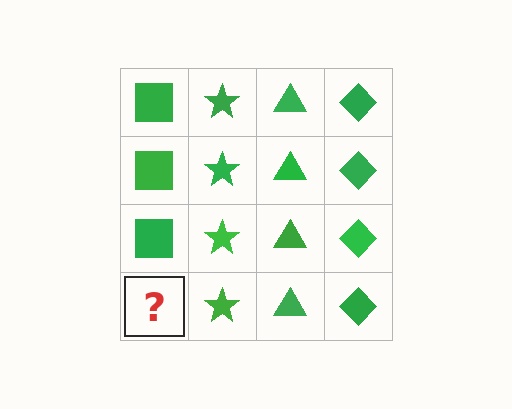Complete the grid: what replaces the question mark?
The question mark should be replaced with a green square.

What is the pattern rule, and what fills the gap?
The rule is that each column has a consistent shape. The gap should be filled with a green square.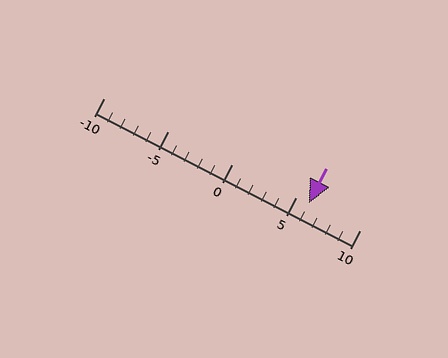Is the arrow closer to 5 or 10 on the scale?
The arrow is closer to 5.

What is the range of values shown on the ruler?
The ruler shows values from -10 to 10.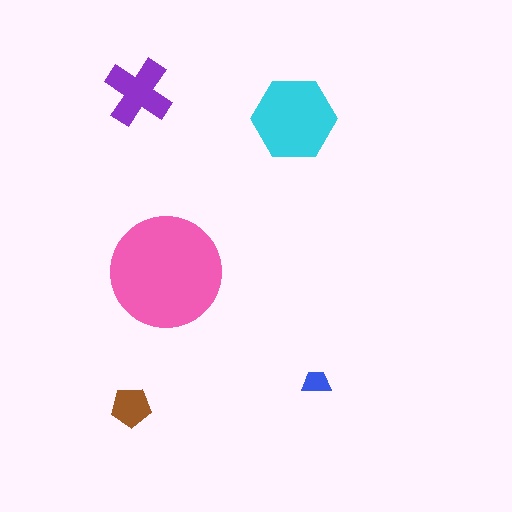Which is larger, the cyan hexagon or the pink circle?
The pink circle.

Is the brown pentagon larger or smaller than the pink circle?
Smaller.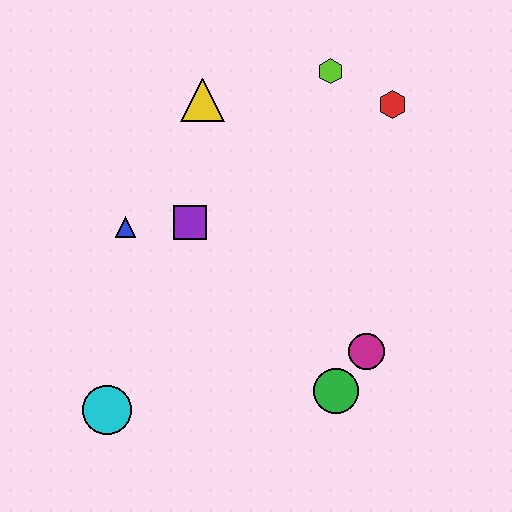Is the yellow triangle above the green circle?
Yes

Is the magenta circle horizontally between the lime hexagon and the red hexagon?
Yes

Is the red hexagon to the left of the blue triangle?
No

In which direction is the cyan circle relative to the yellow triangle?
The cyan circle is below the yellow triangle.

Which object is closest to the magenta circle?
The green circle is closest to the magenta circle.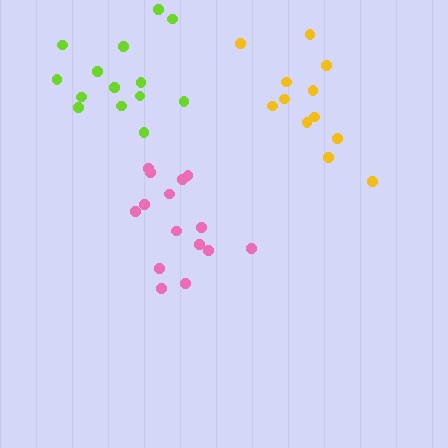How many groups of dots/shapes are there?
There are 3 groups.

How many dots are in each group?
Group 1: 14 dots, Group 2: 15 dots, Group 3: 12 dots (41 total).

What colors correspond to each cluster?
The clusters are colored: lime, pink, yellow.